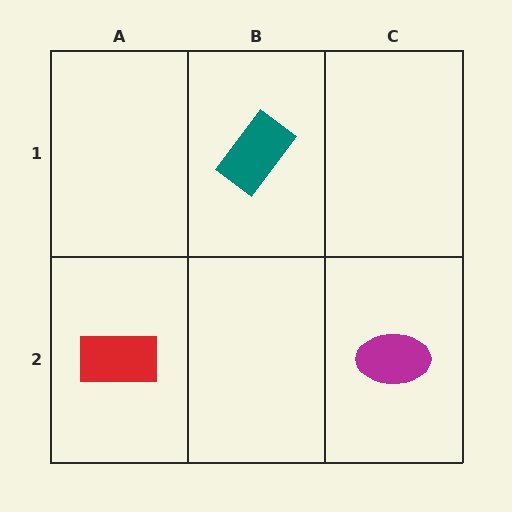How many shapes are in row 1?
1 shape.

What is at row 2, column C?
A magenta ellipse.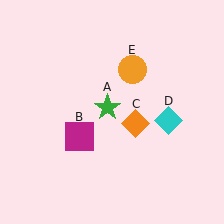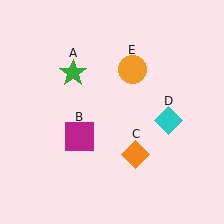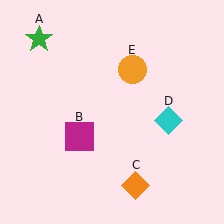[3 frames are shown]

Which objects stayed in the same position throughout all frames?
Magenta square (object B) and cyan diamond (object D) and orange circle (object E) remained stationary.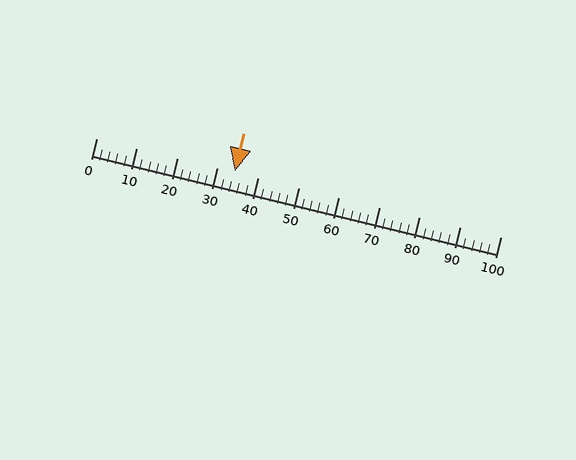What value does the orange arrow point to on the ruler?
The orange arrow points to approximately 34.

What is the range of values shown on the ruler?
The ruler shows values from 0 to 100.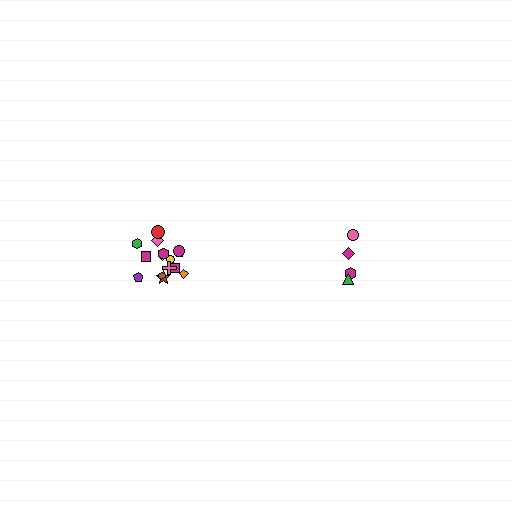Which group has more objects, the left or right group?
The left group.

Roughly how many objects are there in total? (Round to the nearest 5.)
Roughly 20 objects in total.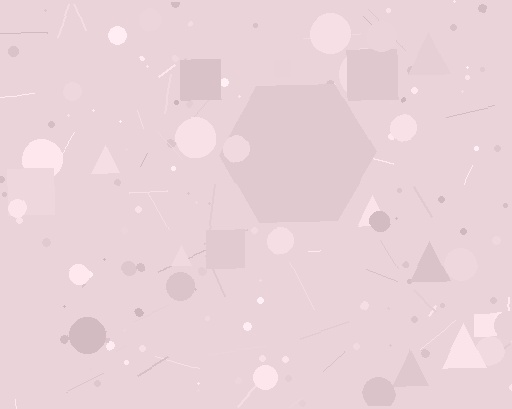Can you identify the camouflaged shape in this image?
The camouflaged shape is a hexagon.